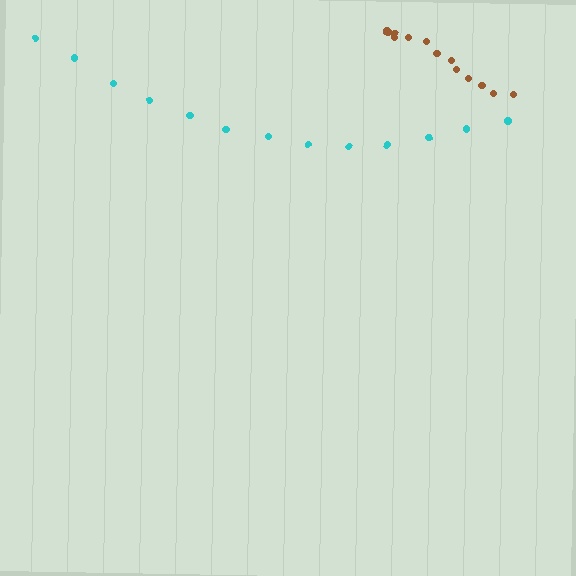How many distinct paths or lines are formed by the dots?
There are 2 distinct paths.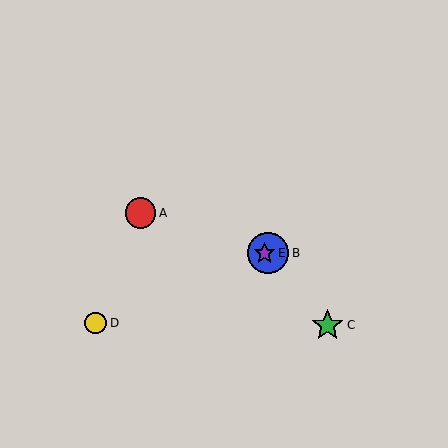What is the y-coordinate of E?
Object E is at y≈253.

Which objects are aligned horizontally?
Objects B, E are aligned horizontally.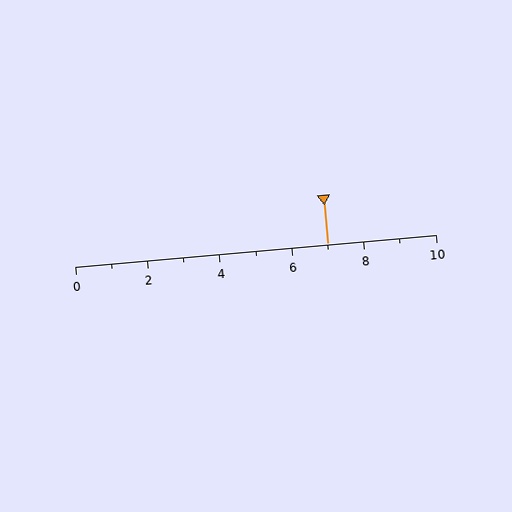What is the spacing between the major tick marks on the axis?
The major ticks are spaced 2 apart.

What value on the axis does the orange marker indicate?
The marker indicates approximately 7.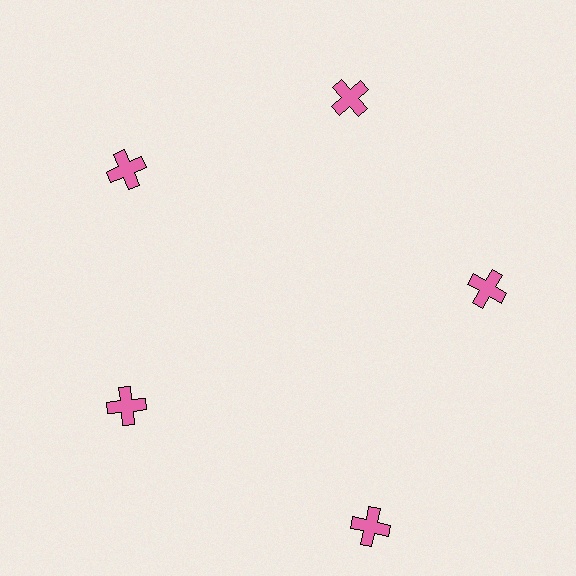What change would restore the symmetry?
The symmetry would be restored by moving it inward, back onto the ring so that all 5 crosses sit at equal angles and equal distance from the center.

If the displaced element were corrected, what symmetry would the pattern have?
It would have 5-fold rotational symmetry — the pattern would map onto itself every 72 degrees.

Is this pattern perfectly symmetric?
No. The 5 pink crosses are arranged in a ring, but one element near the 5 o'clock position is pushed outward from the center, breaking the 5-fold rotational symmetry.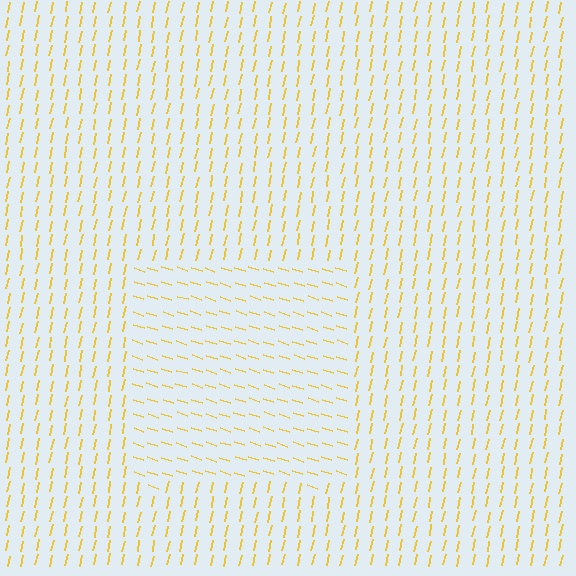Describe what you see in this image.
The image is filled with small yellow line segments. A rectangle region in the image has lines oriented differently from the surrounding lines, creating a visible texture boundary.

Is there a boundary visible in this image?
Yes, there is a texture boundary formed by a change in line orientation.